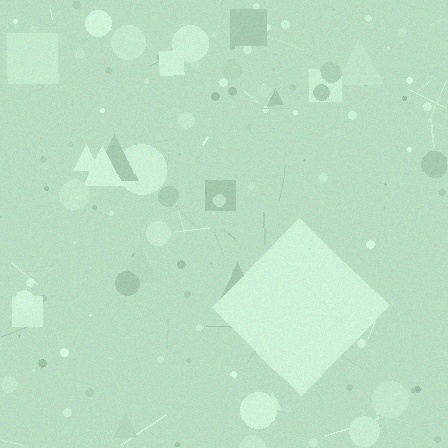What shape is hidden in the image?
A diamond is hidden in the image.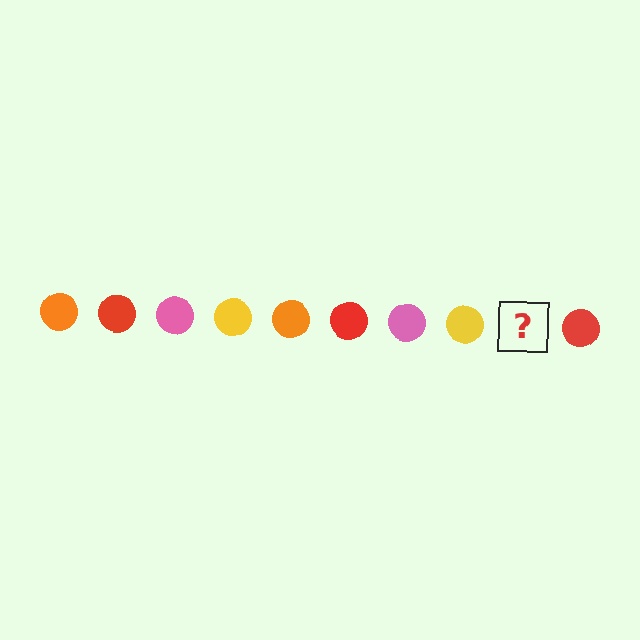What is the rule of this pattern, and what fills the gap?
The rule is that the pattern cycles through orange, red, pink, yellow circles. The gap should be filled with an orange circle.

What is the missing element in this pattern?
The missing element is an orange circle.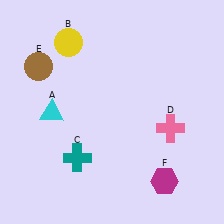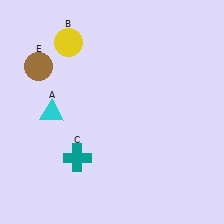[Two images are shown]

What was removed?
The pink cross (D), the magenta hexagon (F) were removed in Image 2.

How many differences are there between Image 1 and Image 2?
There are 2 differences between the two images.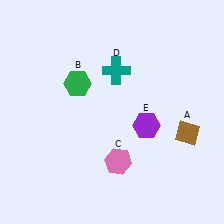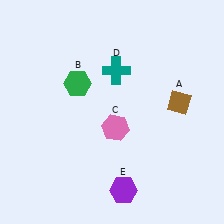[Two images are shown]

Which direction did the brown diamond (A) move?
The brown diamond (A) moved up.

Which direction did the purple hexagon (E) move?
The purple hexagon (E) moved down.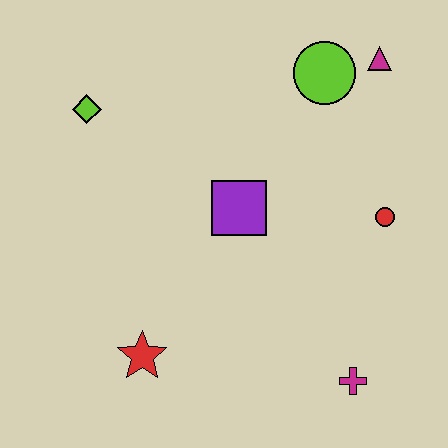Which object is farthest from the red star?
The magenta triangle is farthest from the red star.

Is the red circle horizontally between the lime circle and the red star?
No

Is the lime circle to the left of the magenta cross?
Yes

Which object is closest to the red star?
The purple square is closest to the red star.